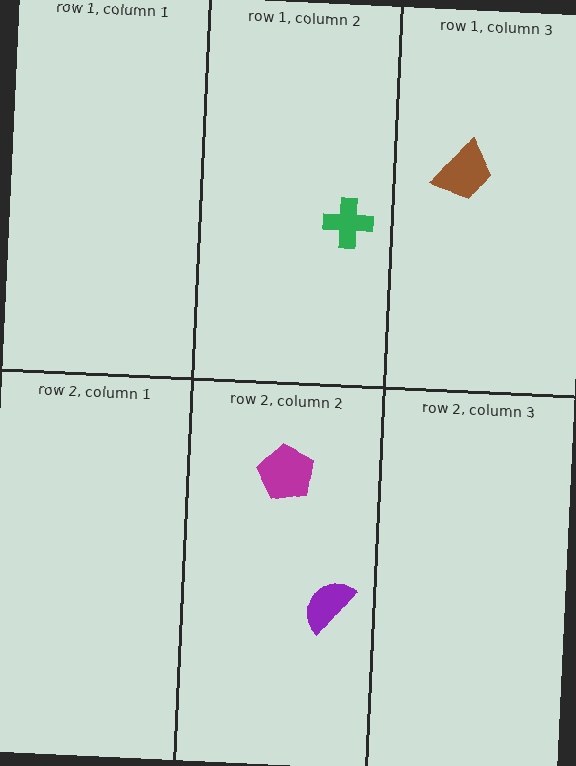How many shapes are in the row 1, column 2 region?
1.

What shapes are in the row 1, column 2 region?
The green cross.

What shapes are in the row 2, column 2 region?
The magenta pentagon, the purple semicircle.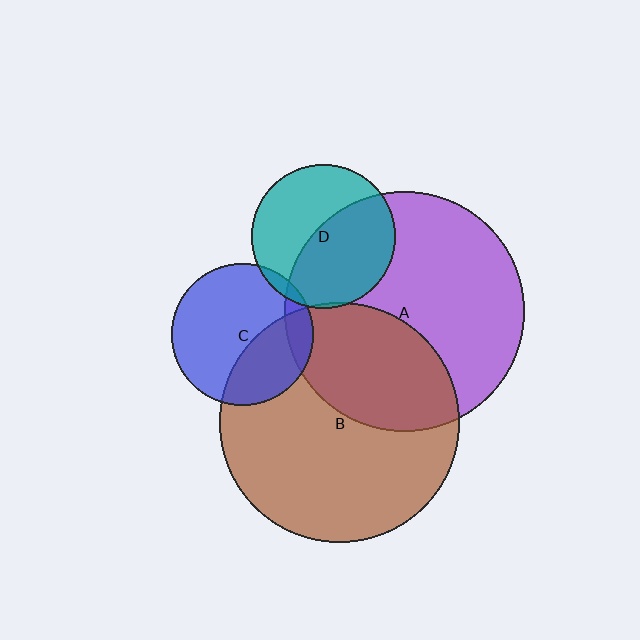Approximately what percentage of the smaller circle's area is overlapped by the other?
Approximately 35%.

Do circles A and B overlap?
Yes.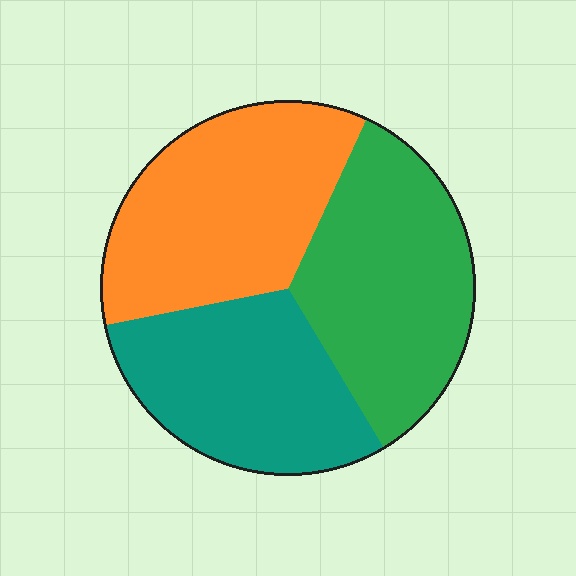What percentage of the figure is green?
Green takes up about one third (1/3) of the figure.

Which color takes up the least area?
Teal, at roughly 30%.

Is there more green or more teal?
Green.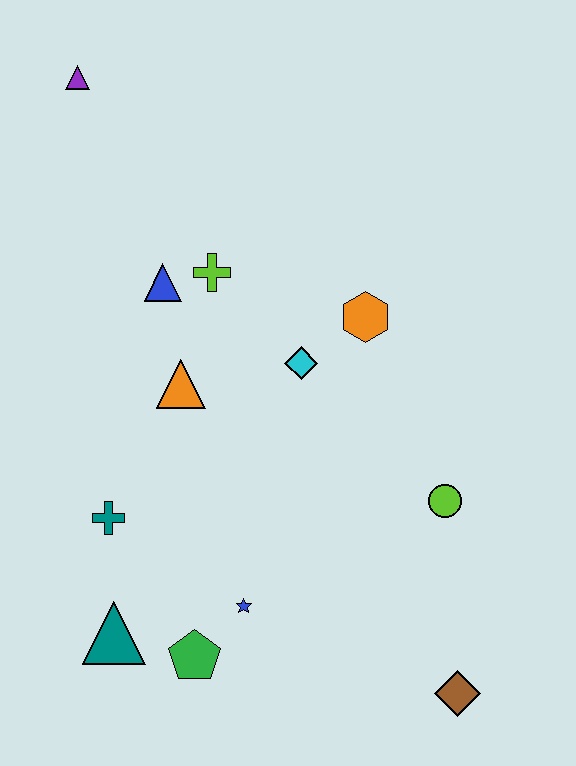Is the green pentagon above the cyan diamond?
No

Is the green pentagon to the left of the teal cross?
No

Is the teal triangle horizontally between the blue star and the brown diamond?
No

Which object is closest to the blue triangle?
The lime cross is closest to the blue triangle.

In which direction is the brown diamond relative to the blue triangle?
The brown diamond is below the blue triangle.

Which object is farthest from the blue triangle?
The brown diamond is farthest from the blue triangle.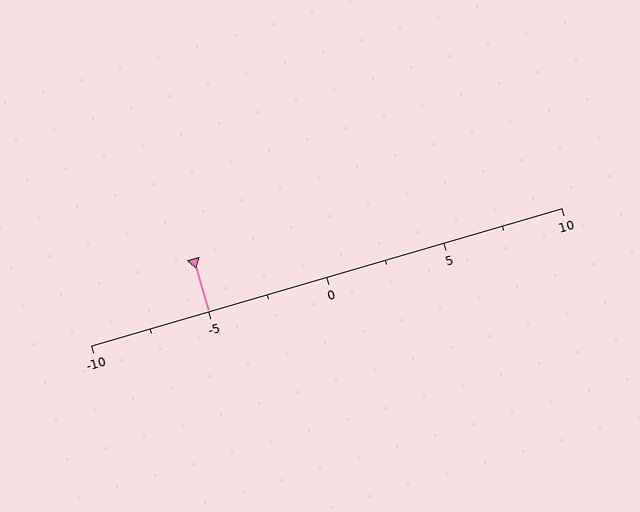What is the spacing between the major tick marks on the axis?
The major ticks are spaced 5 apart.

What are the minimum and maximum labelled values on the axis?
The axis runs from -10 to 10.